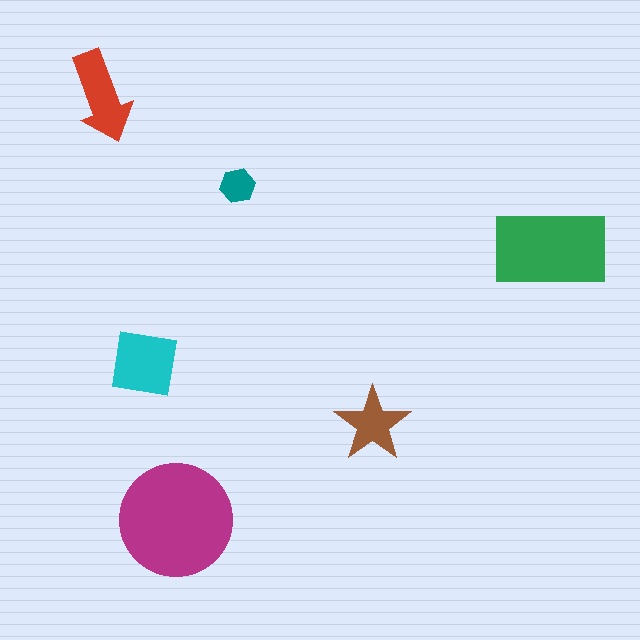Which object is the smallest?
The teal hexagon.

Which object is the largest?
The magenta circle.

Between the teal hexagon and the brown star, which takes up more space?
The brown star.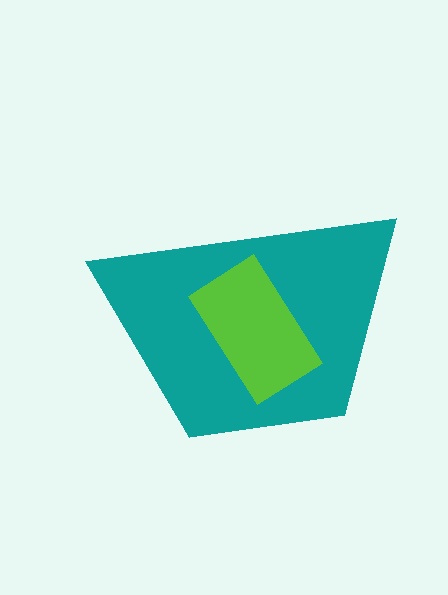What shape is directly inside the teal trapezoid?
The lime rectangle.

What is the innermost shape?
The lime rectangle.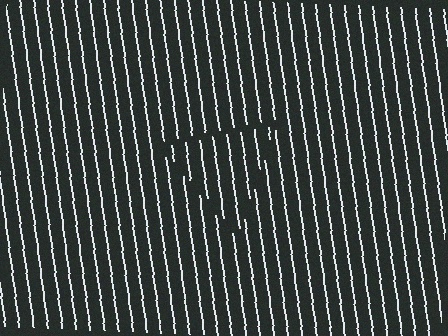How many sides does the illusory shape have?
3 sides — the line-ends trace a triangle.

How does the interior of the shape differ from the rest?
The interior of the shape contains the same grating, shifted by half a period — the contour is defined by the phase discontinuity where line-ends from the inner and outer gratings abut.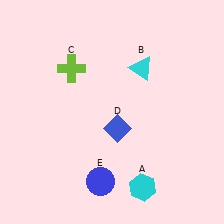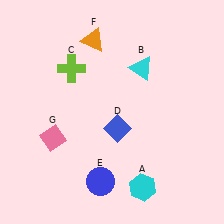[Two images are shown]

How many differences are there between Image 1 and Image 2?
There are 2 differences between the two images.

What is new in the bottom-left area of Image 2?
A pink diamond (G) was added in the bottom-left area of Image 2.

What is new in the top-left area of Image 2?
An orange triangle (F) was added in the top-left area of Image 2.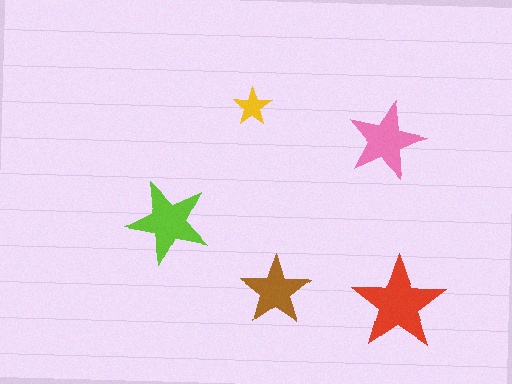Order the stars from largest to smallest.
the red one, the lime one, the pink one, the brown one, the yellow one.